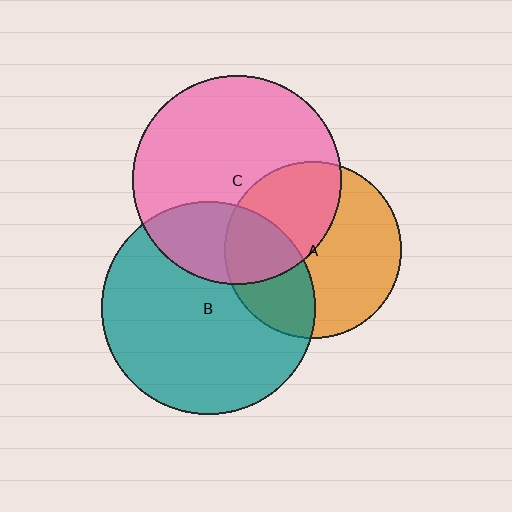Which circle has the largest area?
Circle B (teal).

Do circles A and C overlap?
Yes.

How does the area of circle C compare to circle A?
Approximately 1.4 times.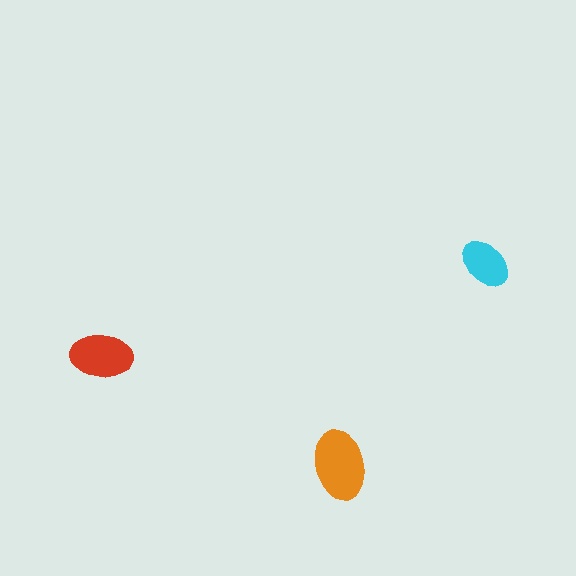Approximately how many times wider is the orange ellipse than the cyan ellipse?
About 1.5 times wider.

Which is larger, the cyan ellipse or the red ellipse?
The red one.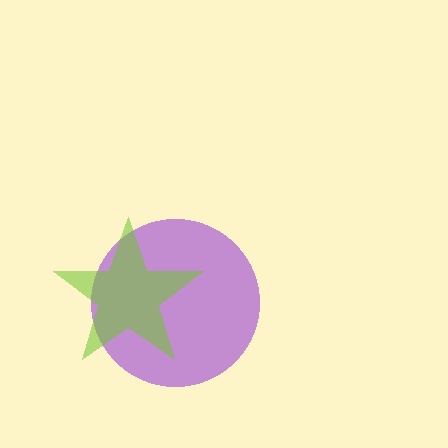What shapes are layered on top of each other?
The layered shapes are: a purple circle, a lime star.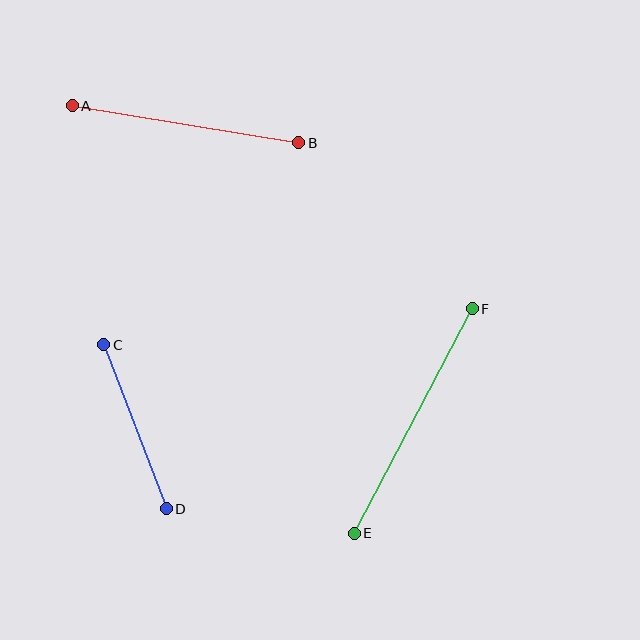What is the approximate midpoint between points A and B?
The midpoint is at approximately (186, 124) pixels.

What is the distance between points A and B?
The distance is approximately 230 pixels.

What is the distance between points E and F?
The distance is approximately 254 pixels.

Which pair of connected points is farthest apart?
Points E and F are farthest apart.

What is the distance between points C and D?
The distance is approximately 175 pixels.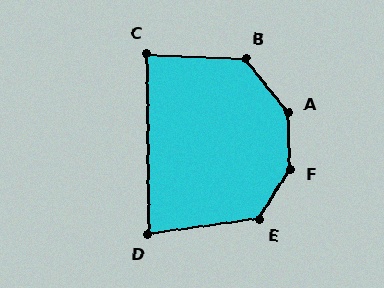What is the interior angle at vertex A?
Approximately 144 degrees (obtuse).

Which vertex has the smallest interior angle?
D, at approximately 82 degrees.